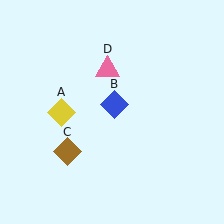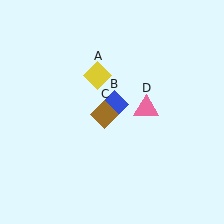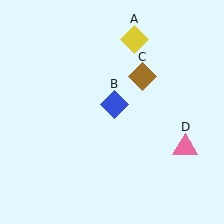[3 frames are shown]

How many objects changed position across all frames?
3 objects changed position: yellow diamond (object A), brown diamond (object C), pink triangle (object D).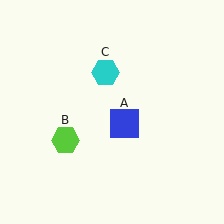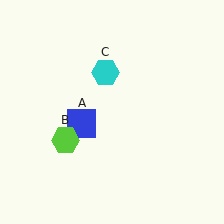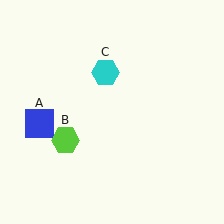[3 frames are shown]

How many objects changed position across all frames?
1 object changed position: blue square (object A).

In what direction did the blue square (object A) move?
The blue square (object A) moved left.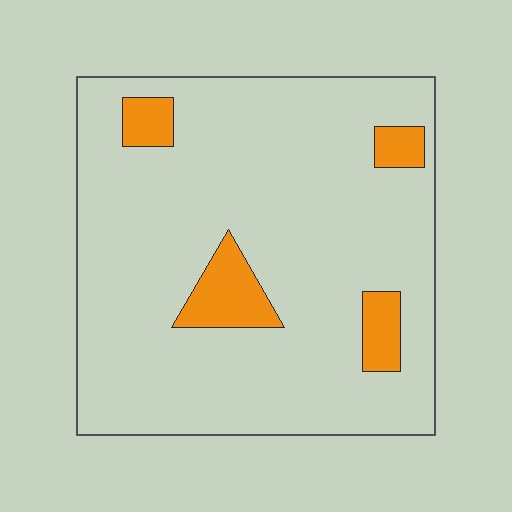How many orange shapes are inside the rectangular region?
4.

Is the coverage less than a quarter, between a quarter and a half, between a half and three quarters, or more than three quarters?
Less than a quarter.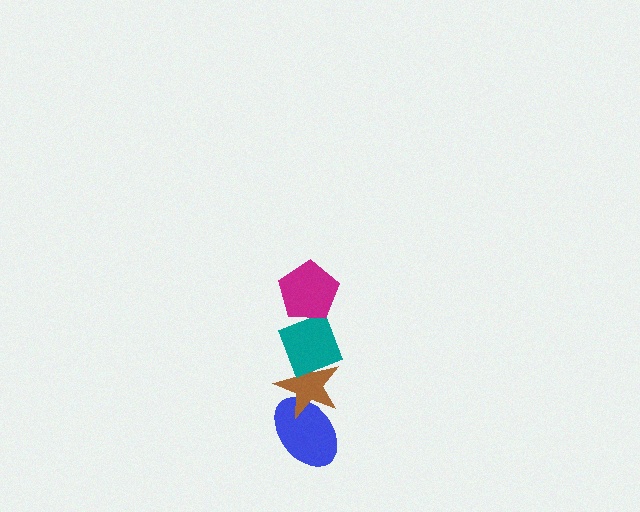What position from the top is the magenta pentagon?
The magenta pentagon is 1st from the top.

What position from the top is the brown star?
The brown star is 3rd from the top.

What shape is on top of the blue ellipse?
The brown star is on top of the blue ellipse.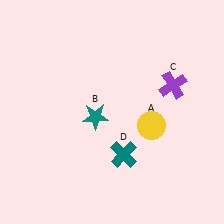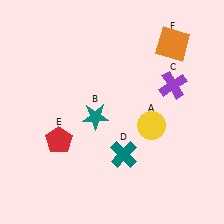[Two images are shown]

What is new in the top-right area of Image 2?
An orange square (F) was added in the top-right area of Image 2.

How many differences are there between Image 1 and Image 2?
There are 2 differences between the two images.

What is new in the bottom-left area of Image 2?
A red pentagon (E) was added in the bottom-left area of Image 2.